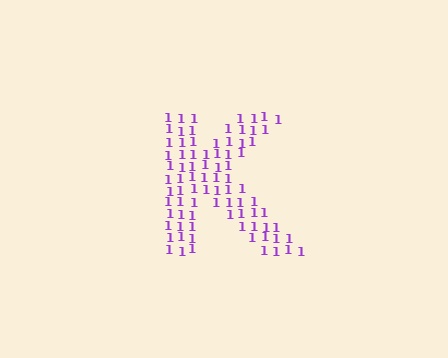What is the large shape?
The large shape is the letter K.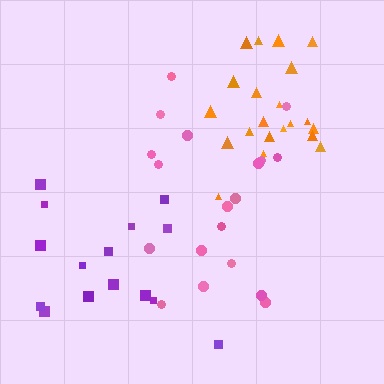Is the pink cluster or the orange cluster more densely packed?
Orange.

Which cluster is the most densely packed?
Orange.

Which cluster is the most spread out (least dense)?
Purple.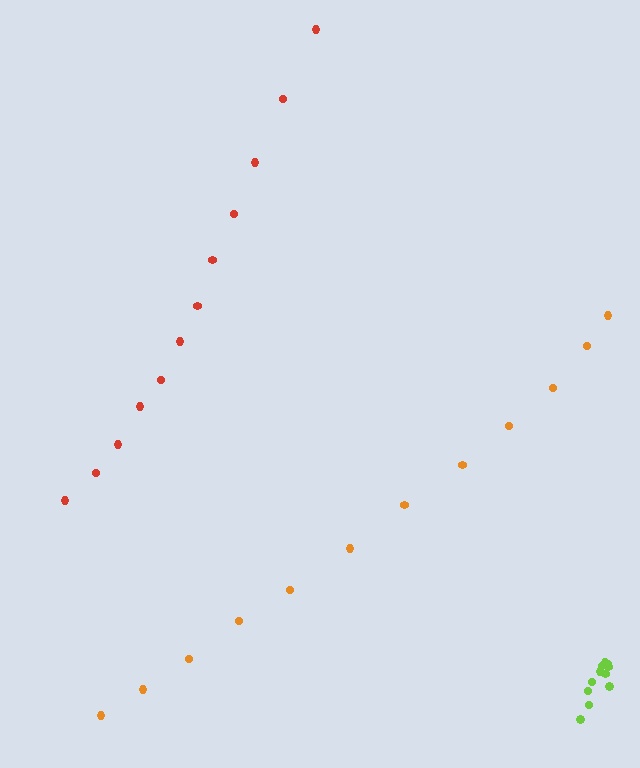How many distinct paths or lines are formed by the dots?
There are 3 distinct paths.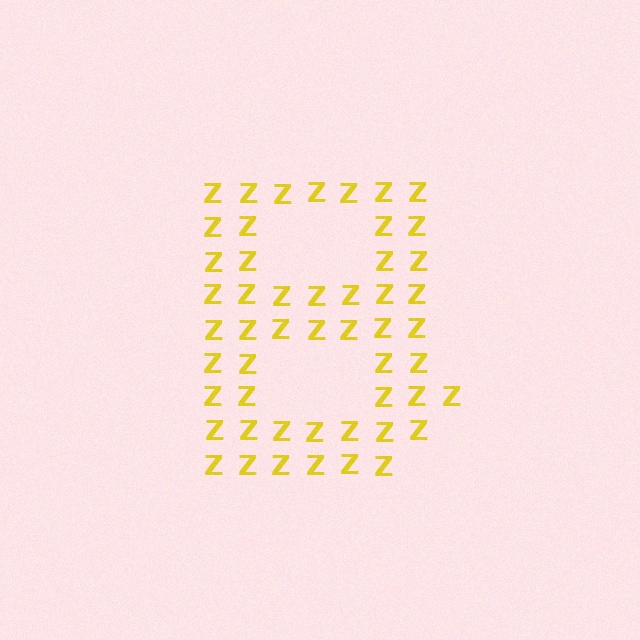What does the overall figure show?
The overall figure shows the letter B.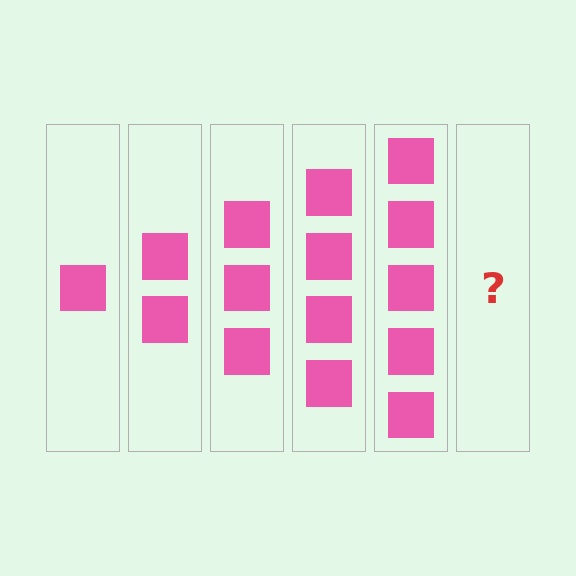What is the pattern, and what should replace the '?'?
The pattern is that each step adds one more square. The '?' should be 6 squares.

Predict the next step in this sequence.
The next step is 6 squares.